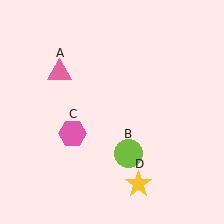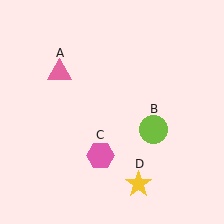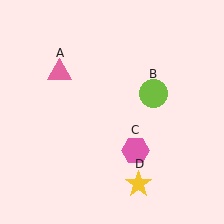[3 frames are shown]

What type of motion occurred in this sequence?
The lime circle (object B), pink hexagon (object C) rotated counterclockwise around the center of the scene.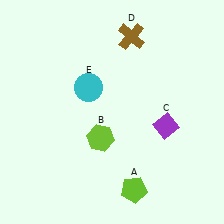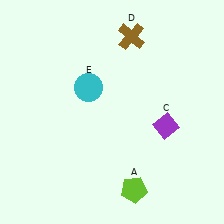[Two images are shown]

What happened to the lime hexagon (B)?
The lime hexagon (B) was removed in Image 2. It was in the bottom-left area of Image 1.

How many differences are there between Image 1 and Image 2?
There is 1 difference between the two images.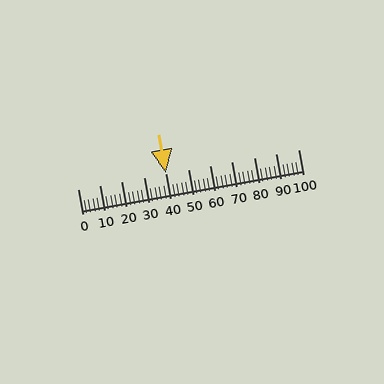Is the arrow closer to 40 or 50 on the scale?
The arrow is closer to 40.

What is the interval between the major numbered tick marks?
The major tick marks are spaced 10 units apart.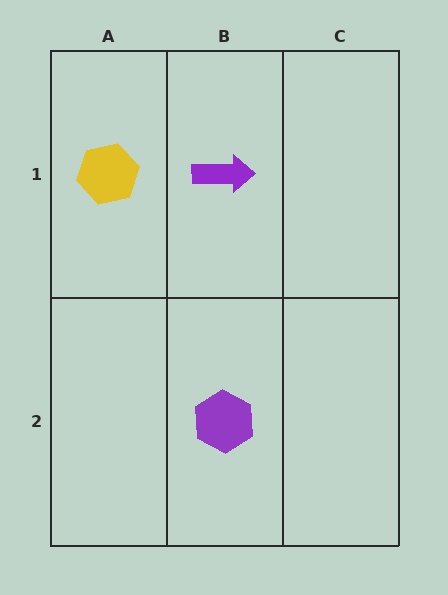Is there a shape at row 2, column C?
No, that cell is empty.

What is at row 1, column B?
A purple arrow.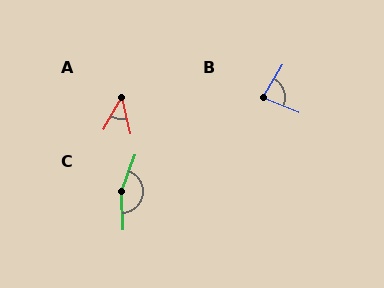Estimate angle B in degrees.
Approximately 81 degrees.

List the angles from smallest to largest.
A (42°), B (81°), C (158°).